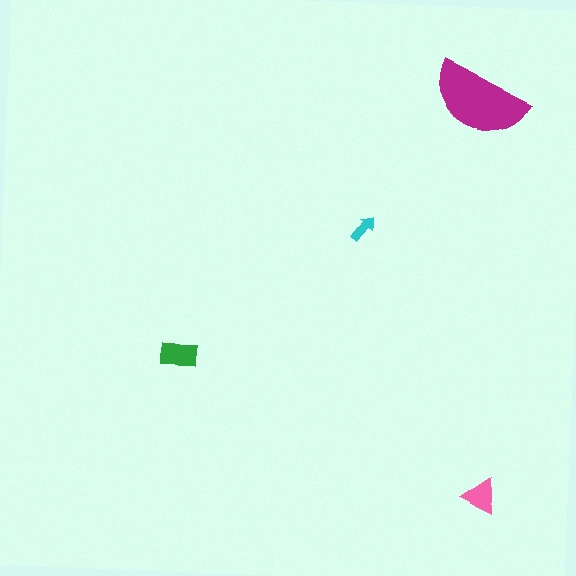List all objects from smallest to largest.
The cyan arrow, the pink triangle, the green rectangle, the magenta semicircle.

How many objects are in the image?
There are 4 objects in the image.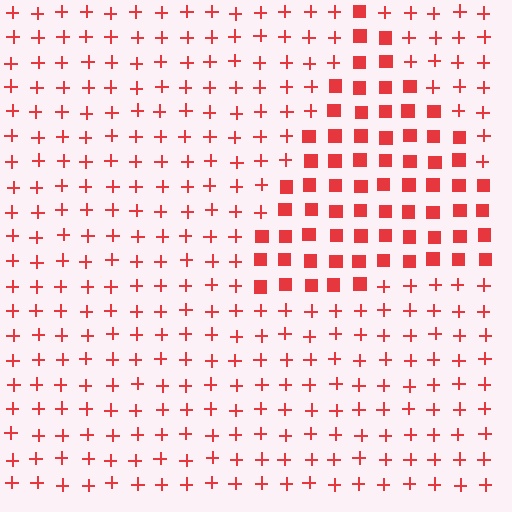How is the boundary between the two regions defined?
The boundary is defined by a change in element shape: squares inside vs. plus signs outside. All elements share the same color and spacing.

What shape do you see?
I see a triangle.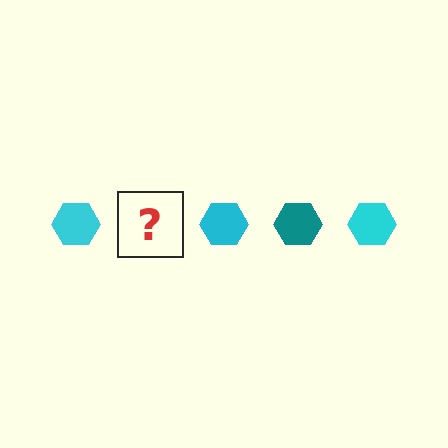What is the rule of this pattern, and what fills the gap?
The rule is that the pattern cycles through cyan, teal hexagons. The gap should be filled with a teal hexagon.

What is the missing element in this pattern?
The missing element is a teal hexagon.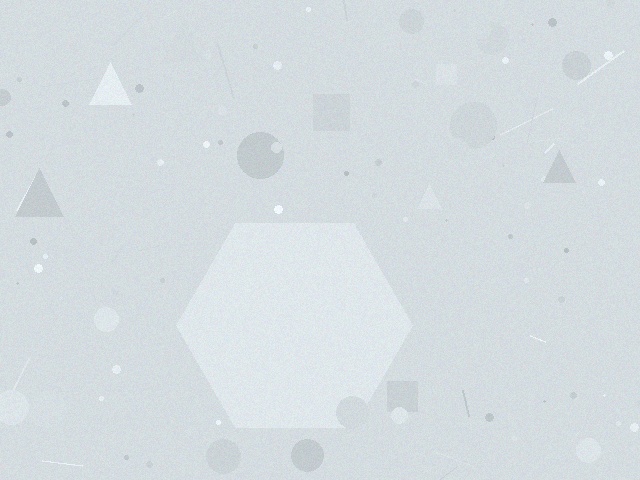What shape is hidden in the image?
A hexagon is hidden in the image.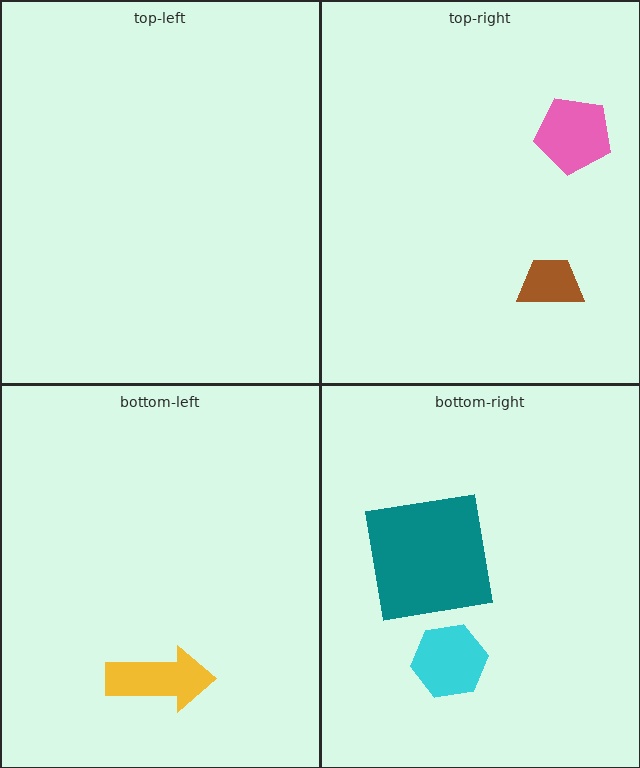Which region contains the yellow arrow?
The bottom-left region.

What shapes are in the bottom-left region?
The yellow arrow.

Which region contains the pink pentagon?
The top-right region.